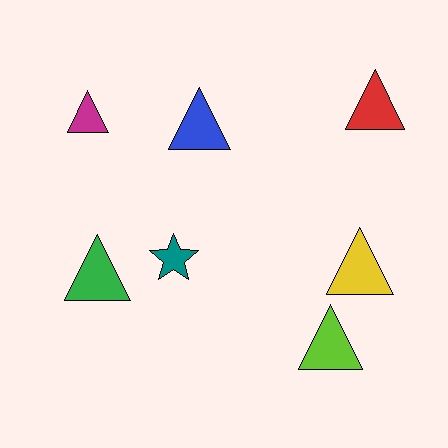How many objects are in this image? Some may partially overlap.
There are 7 objects.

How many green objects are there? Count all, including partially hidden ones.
There is 1 green object.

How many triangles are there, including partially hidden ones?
There are 6 triangles.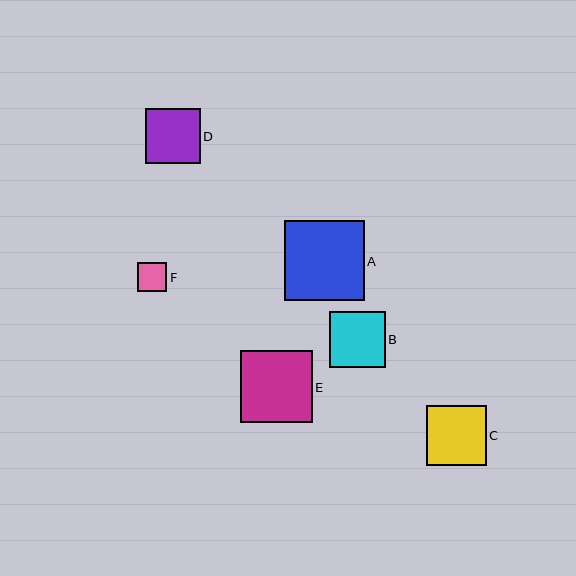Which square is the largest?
Square A is the largest with a size of approximately 79 pixels.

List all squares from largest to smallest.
From largest to smallest: A, E, C, B, D, F.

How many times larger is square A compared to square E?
Square A is approximately 1.1 times the size of square E.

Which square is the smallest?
Square F is the smallest with a size of approximately 29 pixels.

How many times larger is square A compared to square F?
Square A is approximately 2.7 times the size of square F.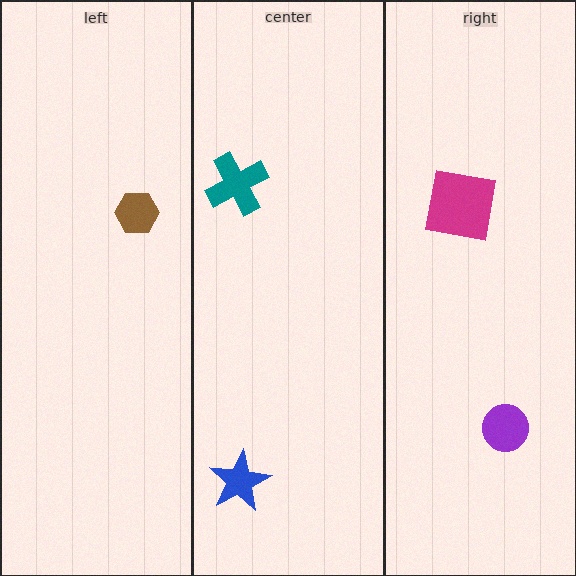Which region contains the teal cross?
The center region.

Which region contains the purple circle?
The right region.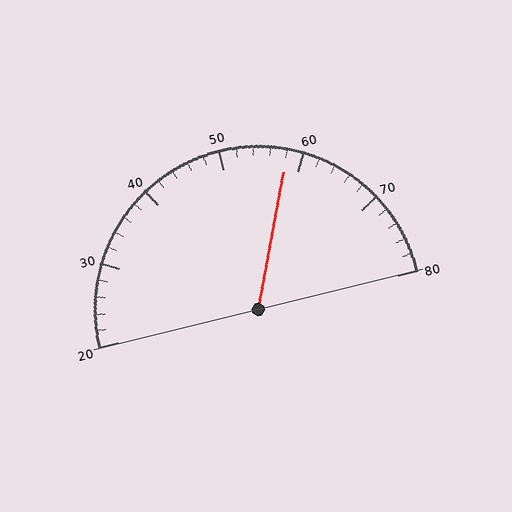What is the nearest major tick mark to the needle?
The nearest major tick mark is 60.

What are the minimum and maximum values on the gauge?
The gauge ranges from 20 to 80.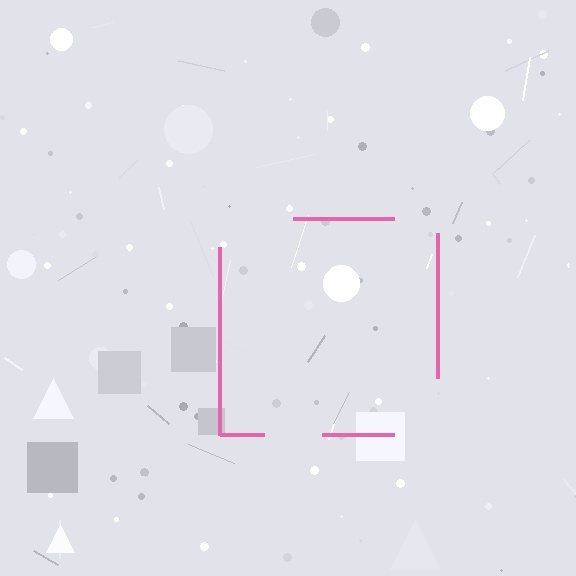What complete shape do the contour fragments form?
The contour fragments form a square.